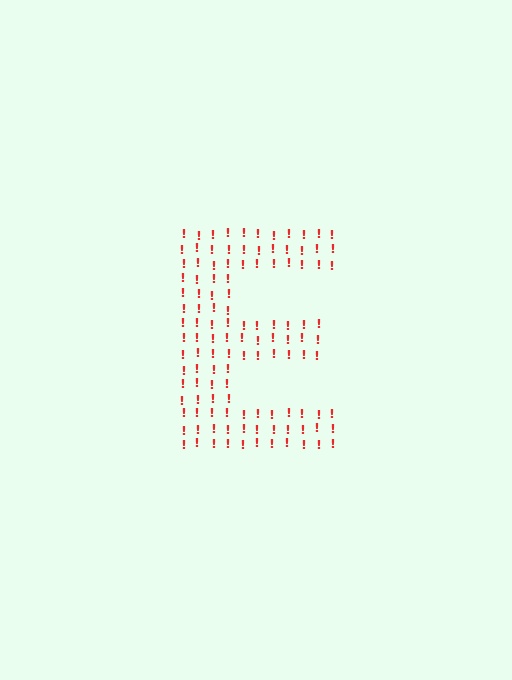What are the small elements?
The small elements are exclamation marks.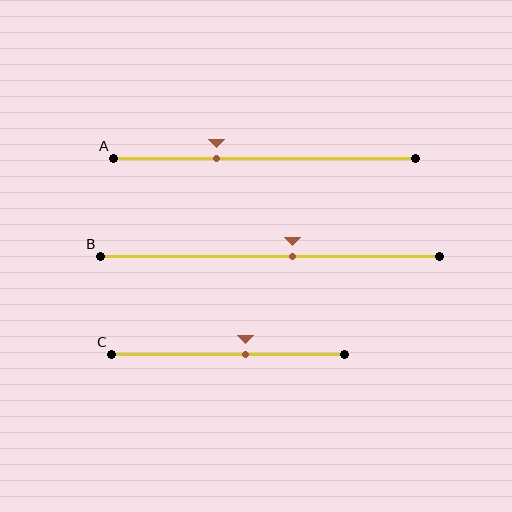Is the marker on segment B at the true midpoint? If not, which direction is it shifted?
No, the marker on segment B is shifted to the right by about 7% of the segment length.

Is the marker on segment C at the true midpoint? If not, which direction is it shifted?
No, the marker on segment C is shifted to the right by about 8% of the segment length.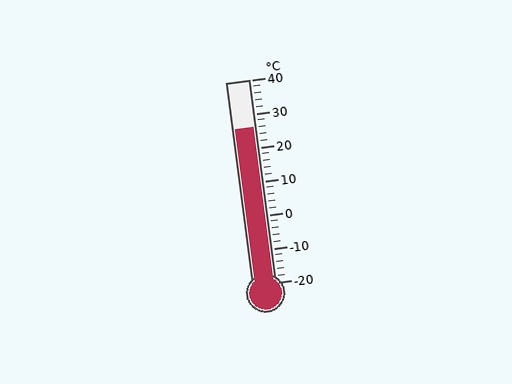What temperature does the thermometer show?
The thermometer shows approximately 26°C.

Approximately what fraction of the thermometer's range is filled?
The thermometer is filled to approximately 75% of its range.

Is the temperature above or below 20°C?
The temperature is above 20°C.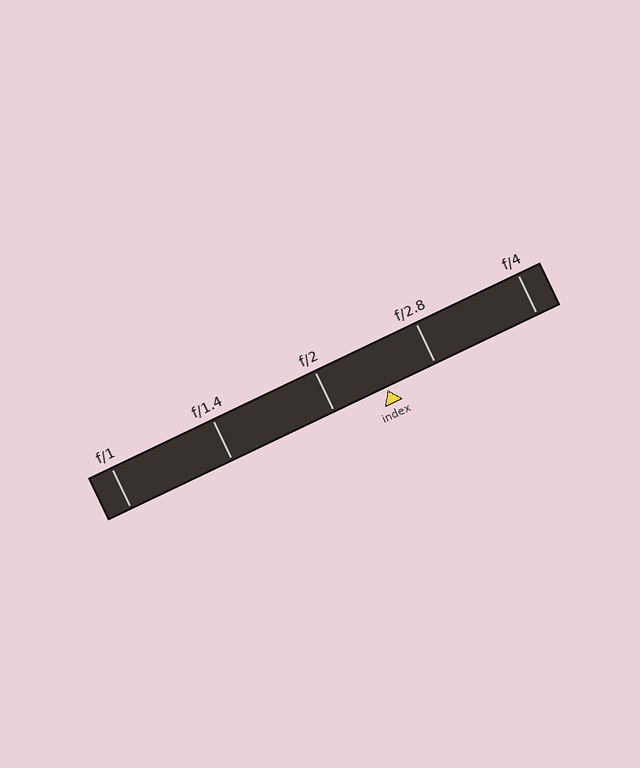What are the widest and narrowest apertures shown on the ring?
The widest aperture shown is f/1 and the narrowest is f/4.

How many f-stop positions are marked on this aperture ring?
There are 5 f-stop positions marked.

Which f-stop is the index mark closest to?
The index mark is closest to f/2.8.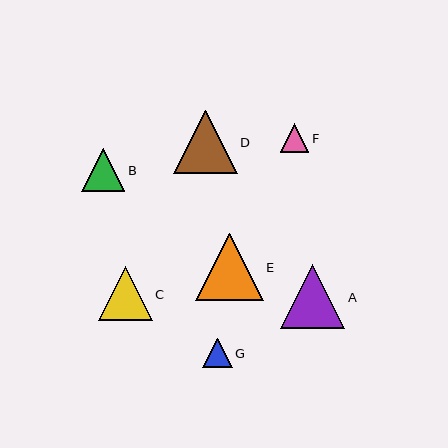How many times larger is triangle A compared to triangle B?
Triangle A is approximately 1.5 times the size of triangle B.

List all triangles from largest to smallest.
From largest to smallest: E, A, D, C, B, G, F.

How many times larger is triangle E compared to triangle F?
Triangle E is approximately 2.4 times the size of triangle F.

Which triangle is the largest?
Triangle E is the largest with a size of approximately 68 pixels.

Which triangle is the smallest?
Triangle F is the smallest with a size of approximately 28 pixels.